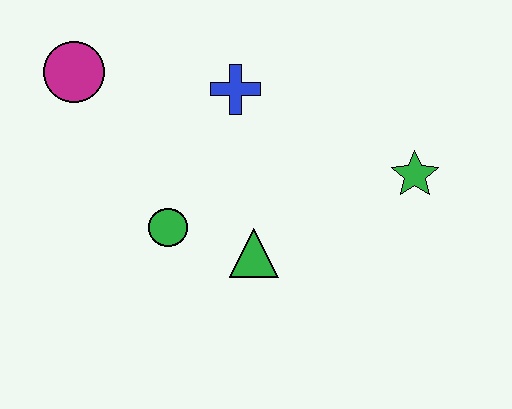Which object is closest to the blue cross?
The green circle is closest to the blue cross.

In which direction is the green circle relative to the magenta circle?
The green circle is below the magenta circle.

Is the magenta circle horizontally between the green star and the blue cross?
No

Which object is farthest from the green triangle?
The magenta circle is farthest from the green triangle.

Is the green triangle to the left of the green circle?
No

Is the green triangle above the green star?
No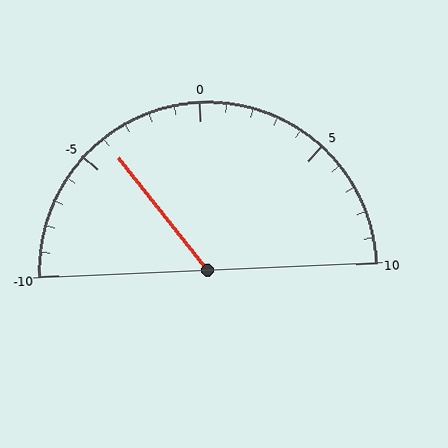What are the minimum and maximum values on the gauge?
The gauge ranges from -10 to 10.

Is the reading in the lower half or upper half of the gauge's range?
The reading is in the lower half of the range (-10 to 10).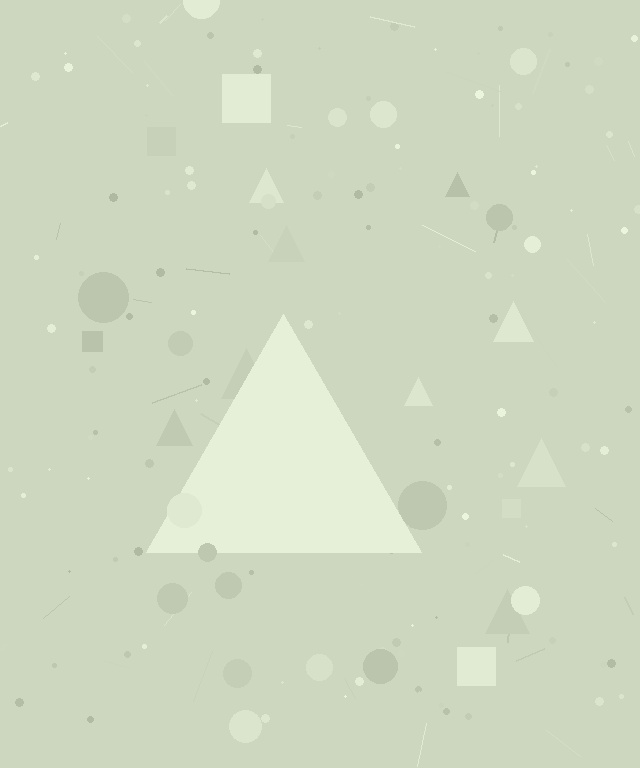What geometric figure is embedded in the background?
A triangle is embedded in the background.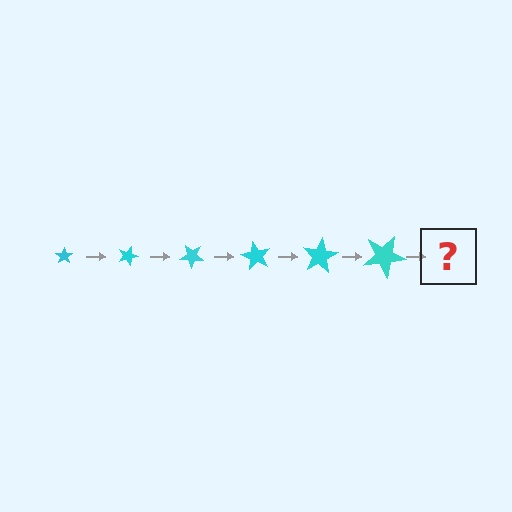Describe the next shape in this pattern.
It should be a star, larger than the previous one and rotated 120 degrees from the start.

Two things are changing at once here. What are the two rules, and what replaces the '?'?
The two rules are that the star grows larger each step and it rotates 20 degrees each step. The '?' should be a star, larger than the previous one and rotated 120 degrees from the start.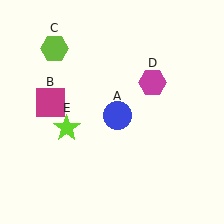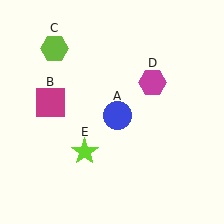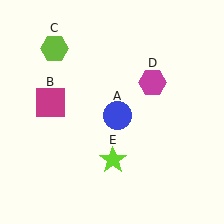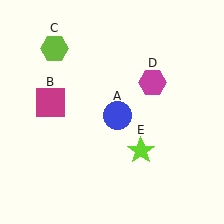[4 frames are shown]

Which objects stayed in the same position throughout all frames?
Blue circle (object A) and magenta square (object B) and lime hexagon (object C) and magenta hexagon (object D) remained stationary.